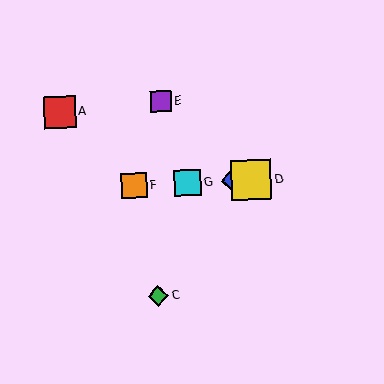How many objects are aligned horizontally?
4 objects (B, D, F, G) are aligned horizontally.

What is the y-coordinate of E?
Object E is at y≈101.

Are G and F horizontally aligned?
Yes, both are at y≈183.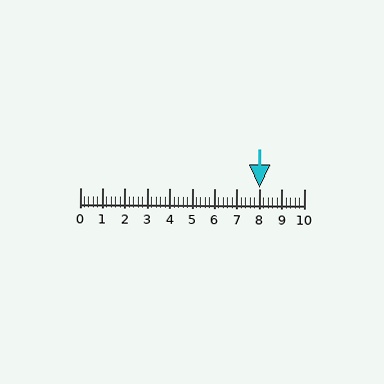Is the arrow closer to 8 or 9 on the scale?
The arrow is closer to 8.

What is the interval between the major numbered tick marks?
The major tick marks are spaced 1 units apart.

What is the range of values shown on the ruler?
The ruler shows values from 0 to 10.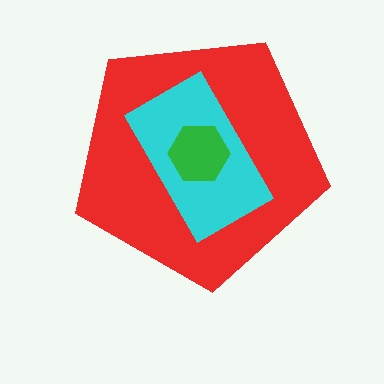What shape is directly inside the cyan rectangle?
The green hexagon.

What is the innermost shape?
The green hexagon.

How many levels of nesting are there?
3.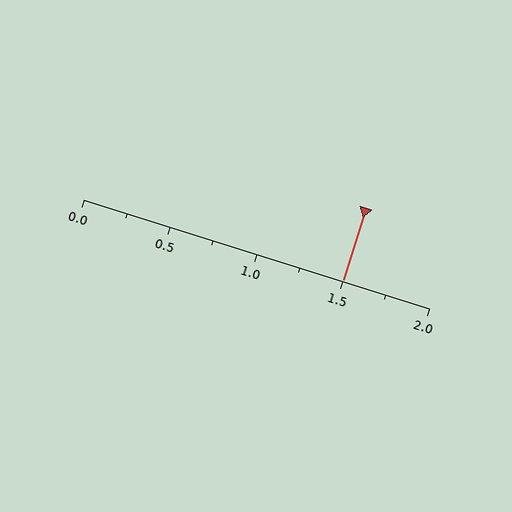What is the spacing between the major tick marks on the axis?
The major ticks are spaced 0.5 apart.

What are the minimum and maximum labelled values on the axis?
The axis runs from 0.0 to 2.0.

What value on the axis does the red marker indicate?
The marker indicates approximately 1.5.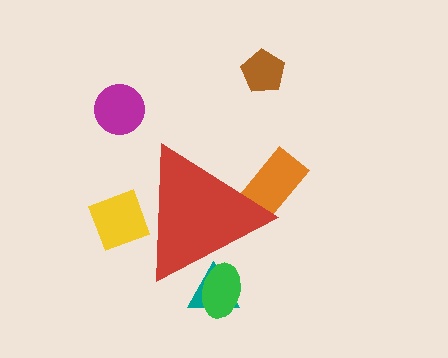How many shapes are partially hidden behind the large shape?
4 shapes are partially hidden.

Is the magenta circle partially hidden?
No, the magenta circle is fully visible.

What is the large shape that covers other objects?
A red triangle.